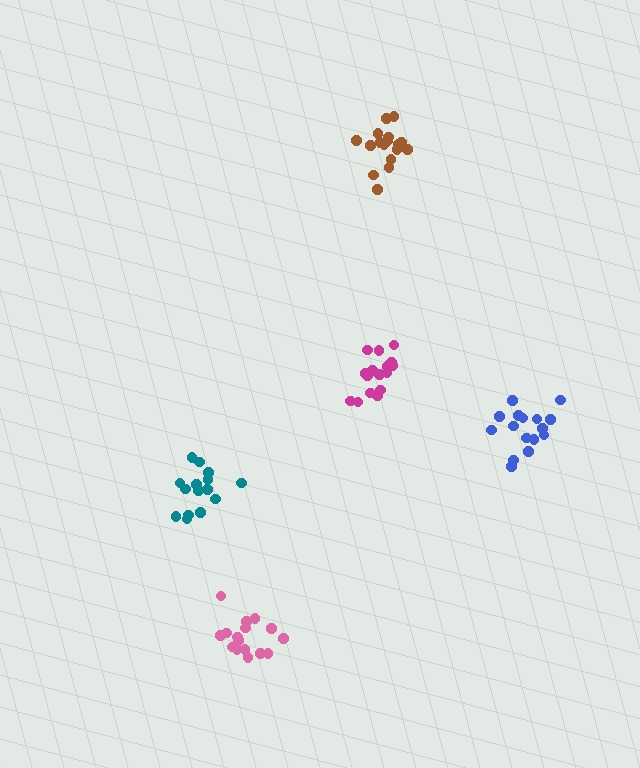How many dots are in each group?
Group 1: 15 dots, Group 2: 16 dots, Group 3: 17 dots, Group 4: 16 dots, Group 5: 16 dots (80 total).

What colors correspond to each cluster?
The clusters are colored: teal, blue, brown, pink, magenta.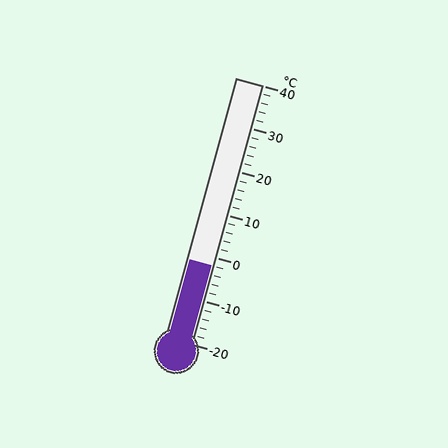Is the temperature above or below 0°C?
The temperature is below 0°C.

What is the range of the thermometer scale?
The thermometer scale ranges from -20°C to 40°C.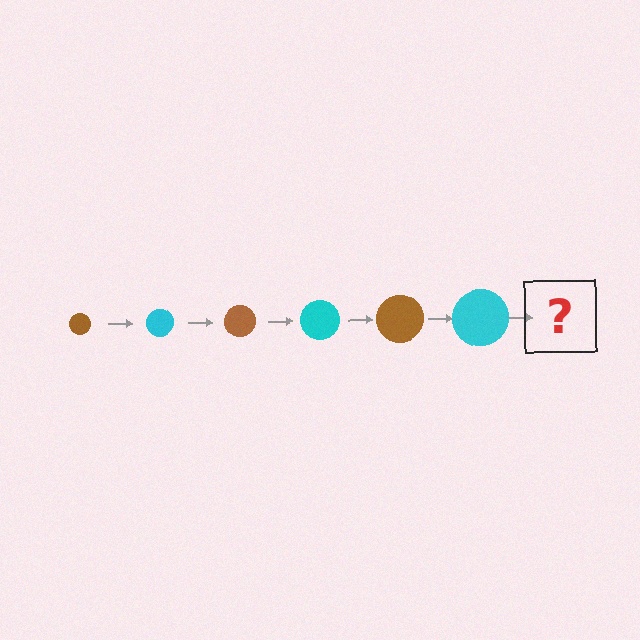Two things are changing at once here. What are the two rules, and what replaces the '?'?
The two rules are that the circle grows larger each step and the color cycles through brown and cyan. The '?' should be a brown circle, larger than the previous one.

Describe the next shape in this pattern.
It should be a brown circle, larger than the previous one.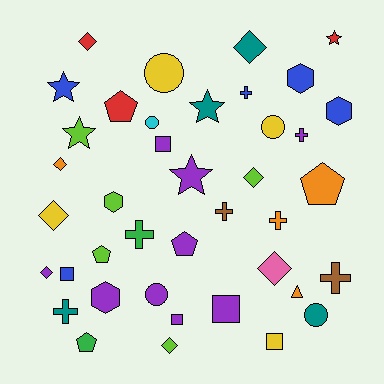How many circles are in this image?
There are 5 circles.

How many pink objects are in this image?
There is 1 pink object.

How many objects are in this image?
There are 40 objects.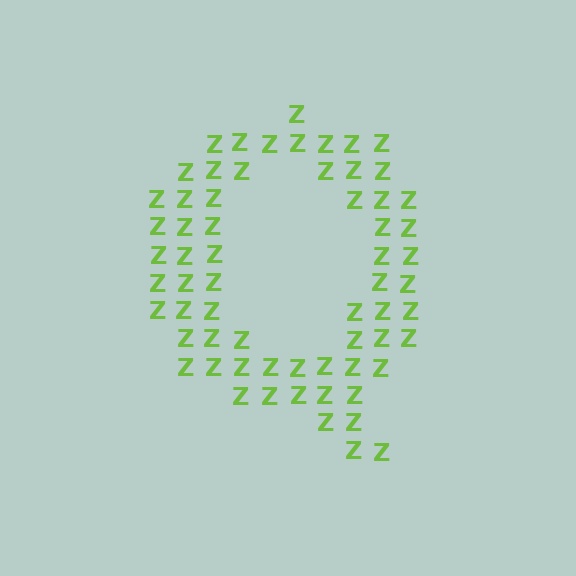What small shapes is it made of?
It is made of small letter Z's.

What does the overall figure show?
The overall figure shows the letter Q.